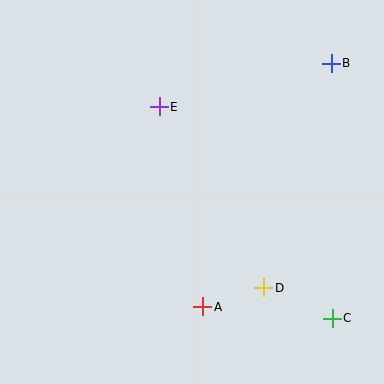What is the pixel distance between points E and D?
The distance between E and D is 209 pixels.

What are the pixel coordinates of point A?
Point A is at (203, 307).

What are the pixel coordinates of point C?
Point C is at (332, 318).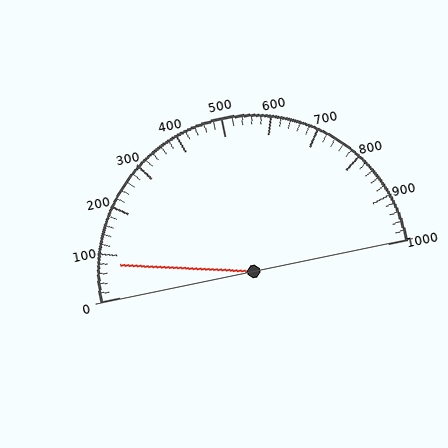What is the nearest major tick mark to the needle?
The nearest major tick mark is 100.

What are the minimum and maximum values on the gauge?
The gauge ranges from 0 to 1000.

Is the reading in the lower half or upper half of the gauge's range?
The reading is in the lower half of the range (0 to 1000).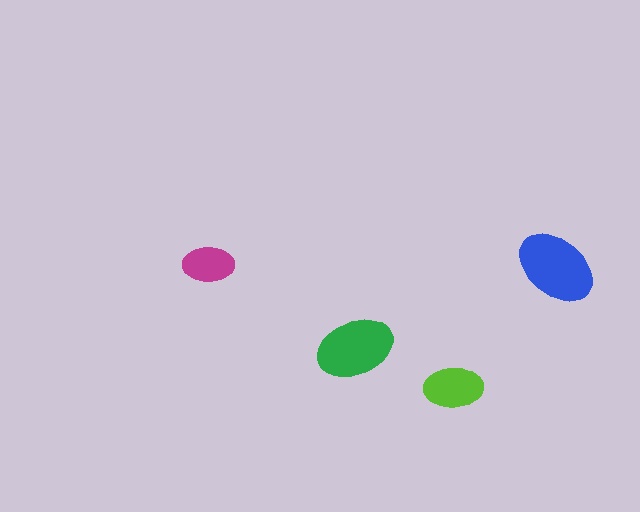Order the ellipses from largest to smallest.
the blue one, the green one, the lime one, the magenta one.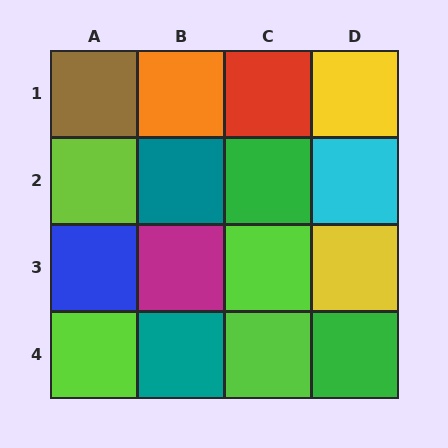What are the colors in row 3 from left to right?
Blue, magenta, lime, yellow.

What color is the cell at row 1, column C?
Red.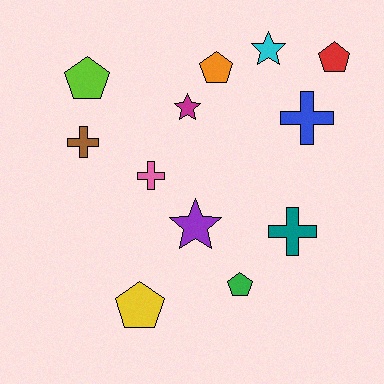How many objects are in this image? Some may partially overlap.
There are 12 objects.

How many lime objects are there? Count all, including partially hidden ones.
There is 1 lime object.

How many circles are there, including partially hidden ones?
There are no circles.